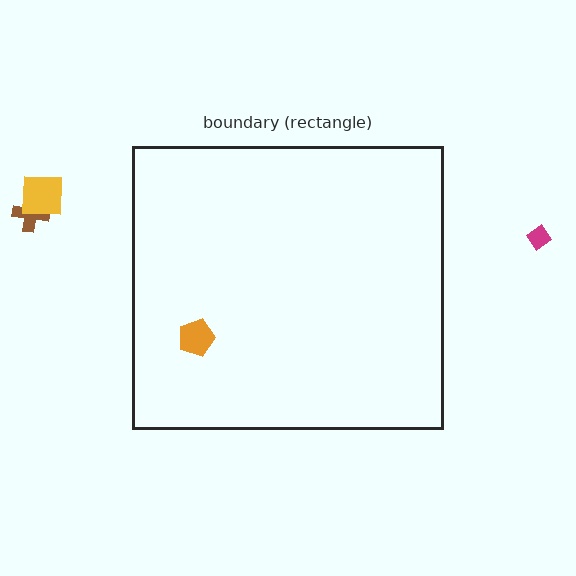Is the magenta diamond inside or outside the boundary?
Outside.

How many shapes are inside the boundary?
1 inside, 3 outside.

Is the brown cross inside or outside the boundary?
Outside.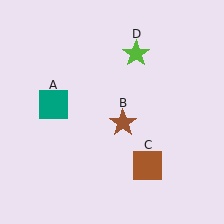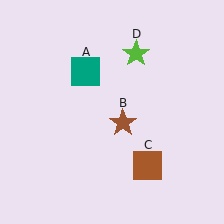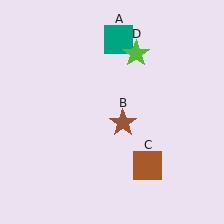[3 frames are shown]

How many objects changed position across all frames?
1 object changed position: teal square (object A).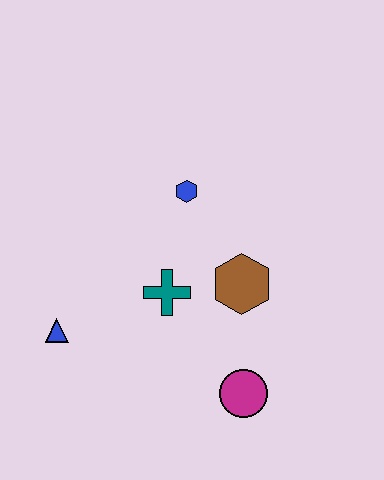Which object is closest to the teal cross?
The brown hexagon is closest to the teal cross.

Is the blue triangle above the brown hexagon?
No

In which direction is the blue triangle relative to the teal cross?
The blue triangle is to the left of the teal cross.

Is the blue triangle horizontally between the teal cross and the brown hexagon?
No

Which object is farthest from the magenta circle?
The blue hexagon is farthest from the magenta circle.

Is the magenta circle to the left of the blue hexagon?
No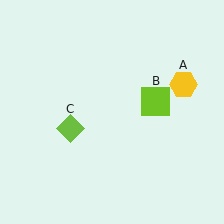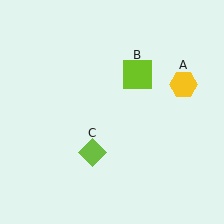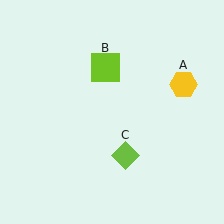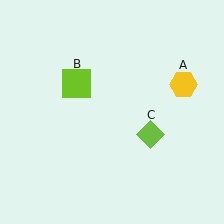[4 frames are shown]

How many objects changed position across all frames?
2 objects changed position: lime square (object B), lime diamond (object C).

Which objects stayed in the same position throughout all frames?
Yellow hexagon (object A) remained stationary.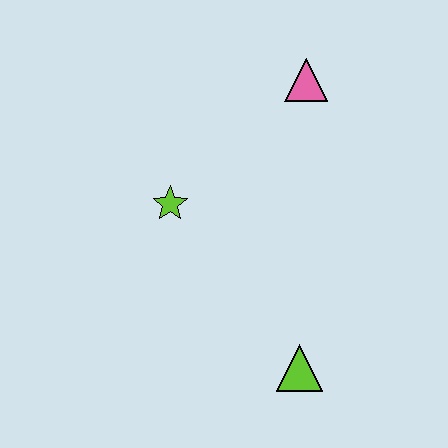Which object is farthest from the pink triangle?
The lime triangle is farthest from the pink triangle.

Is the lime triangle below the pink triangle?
Yes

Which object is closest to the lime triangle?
The lime star is closest to the lime triangle.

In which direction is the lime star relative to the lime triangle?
The lime star is above the lime triangle.